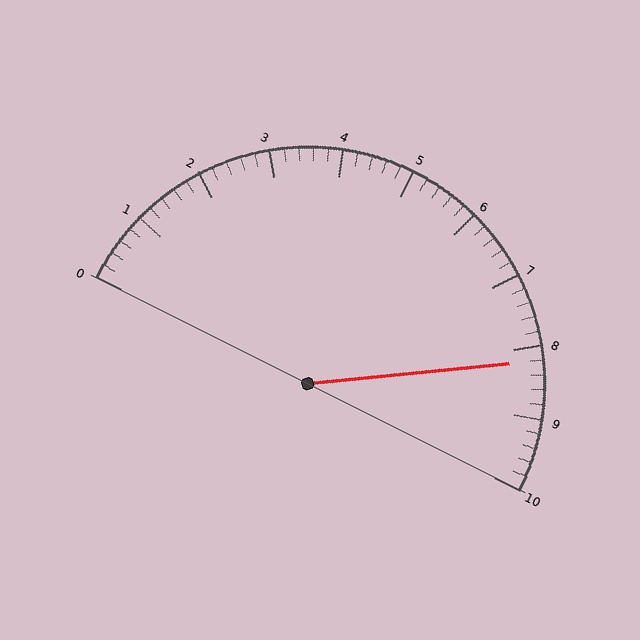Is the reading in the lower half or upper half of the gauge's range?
The reading is in the upper half of the range (0 to 10).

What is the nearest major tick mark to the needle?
The nearest major tick mark is 8.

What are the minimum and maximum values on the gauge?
The gauge ranges from 0 to 10.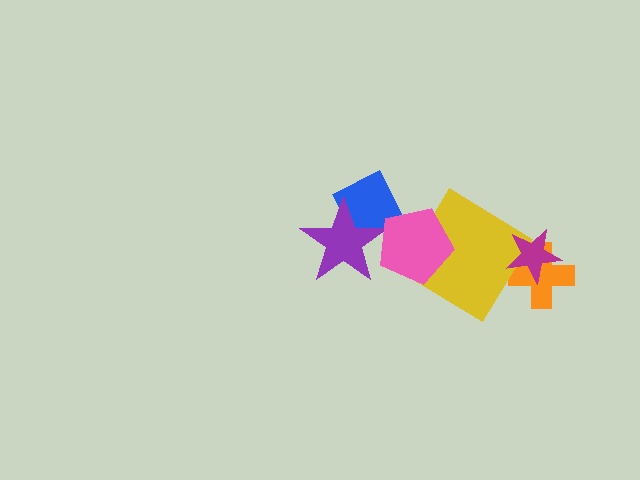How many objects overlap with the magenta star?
2 objects overlap with the magenta star.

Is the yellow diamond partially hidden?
Yes, it is partially covered by another shape.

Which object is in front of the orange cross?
The magenta star is in front of the orange cross.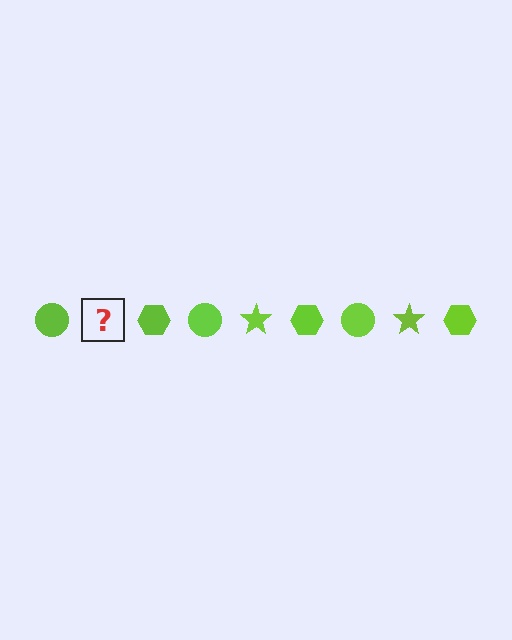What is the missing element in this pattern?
The missing element is a lime star.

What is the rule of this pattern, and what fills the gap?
The rule is that the pattern cycles through circle, star, hexagon shapes in lime. The gap should be filled with a lime star.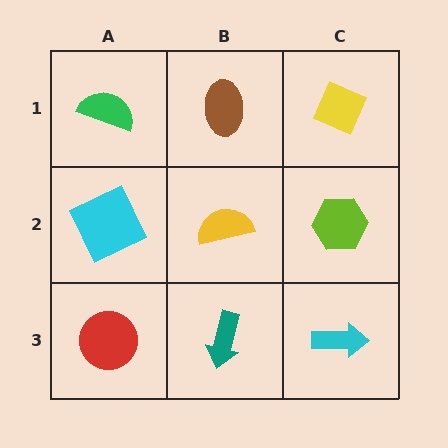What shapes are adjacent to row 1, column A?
A cyan square (row 2, column A), a brown ellipse (row 1, column B).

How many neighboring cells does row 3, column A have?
2.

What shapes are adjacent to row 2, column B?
A brown ellipse (row 1, column B), a teal arrow (row 3, column B), a cyan square (row 2, column A), a lime hexagon (row 2, column C).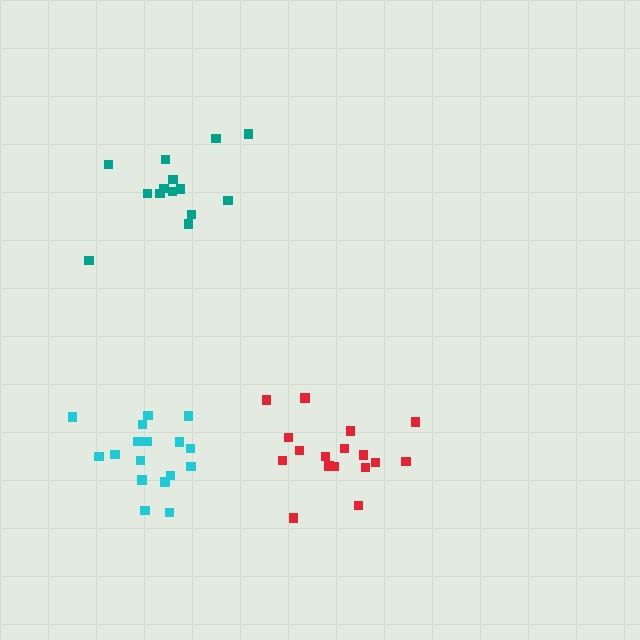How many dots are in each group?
Group 1: 14 dots, Group 2: 17 dots, Group 3: 17 dots (48 total).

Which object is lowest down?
The cyan cluster is bottommost.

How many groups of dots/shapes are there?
There are 3 groups.